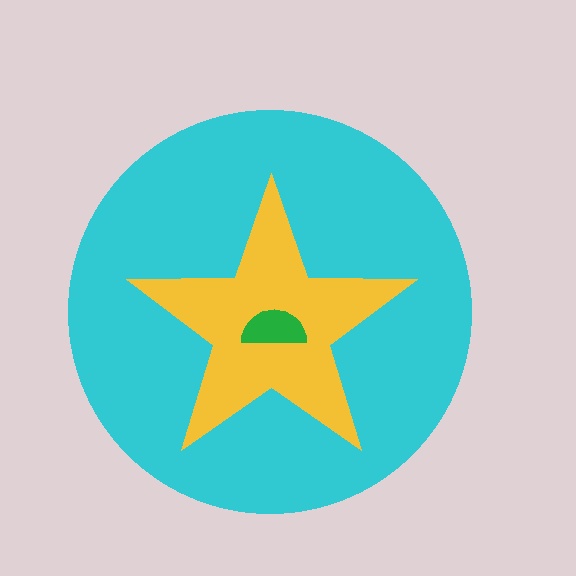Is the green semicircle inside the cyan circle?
Yes.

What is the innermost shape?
The green semicircle.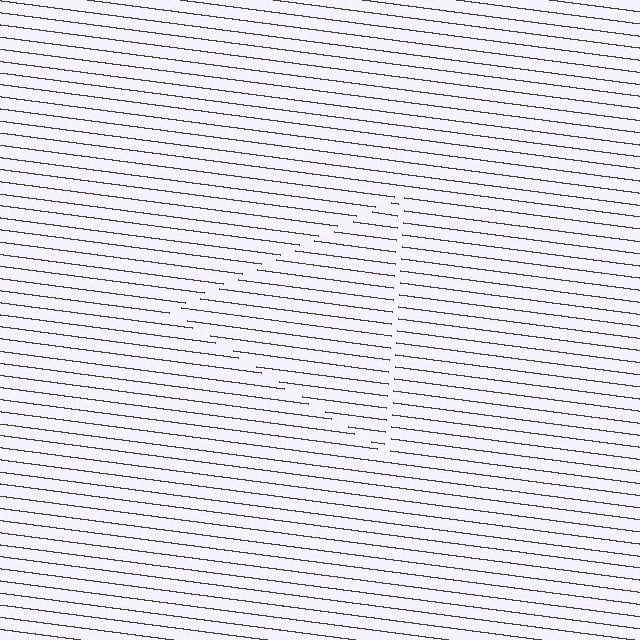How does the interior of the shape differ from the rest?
The interior of the shape contains the same grating, shifted by half a period — the contour is defined by the phase discontinuity where line-ends from the inner and outer gratings abut.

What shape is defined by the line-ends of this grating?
An illusory triangle. The interior of the shape contains the same grating, shifted by half a period — the contour is defined by the phase discontinuity where line-ends from the inner and outer gratings abut.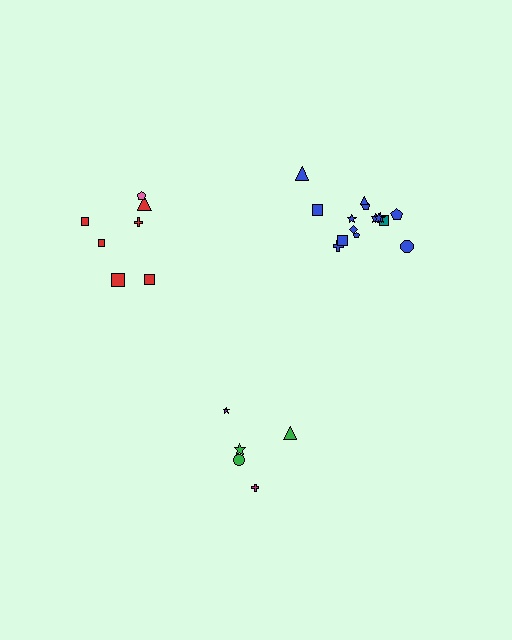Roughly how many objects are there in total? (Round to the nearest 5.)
Roughly 25 objects in total.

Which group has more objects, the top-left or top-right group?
The top-right group.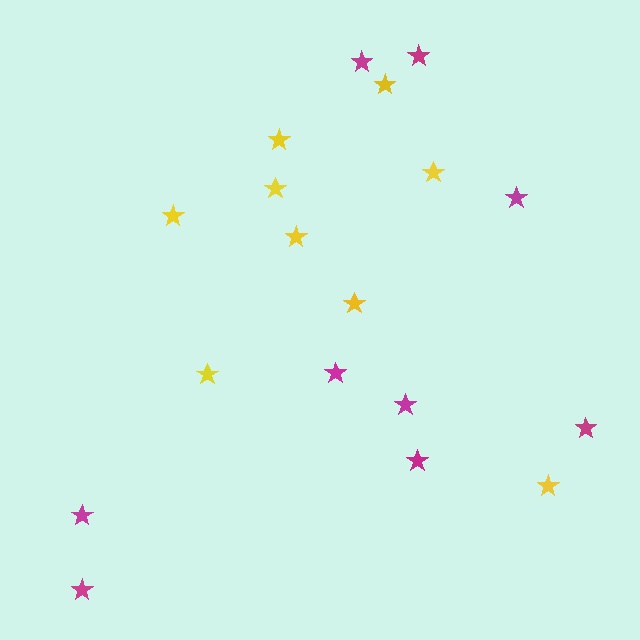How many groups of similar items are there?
There are 2 groups: one group of magenta stars (9) and one group of yellow stars (9).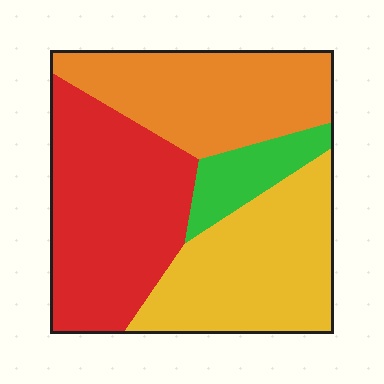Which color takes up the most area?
Red, at roughly 35%.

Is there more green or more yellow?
Yellow.